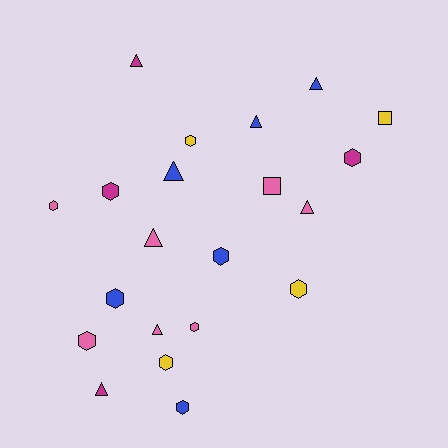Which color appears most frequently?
Pink, with 7 objects.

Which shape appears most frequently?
Hexagon, with 11 objects.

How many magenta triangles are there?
There are 2 magenta triangles.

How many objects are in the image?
There are 21 objects.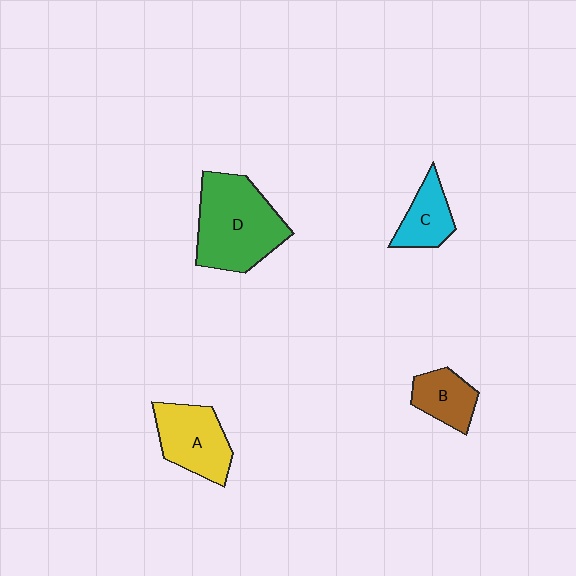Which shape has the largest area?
Shape D (green).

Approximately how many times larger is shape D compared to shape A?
Approximately 1.5 times.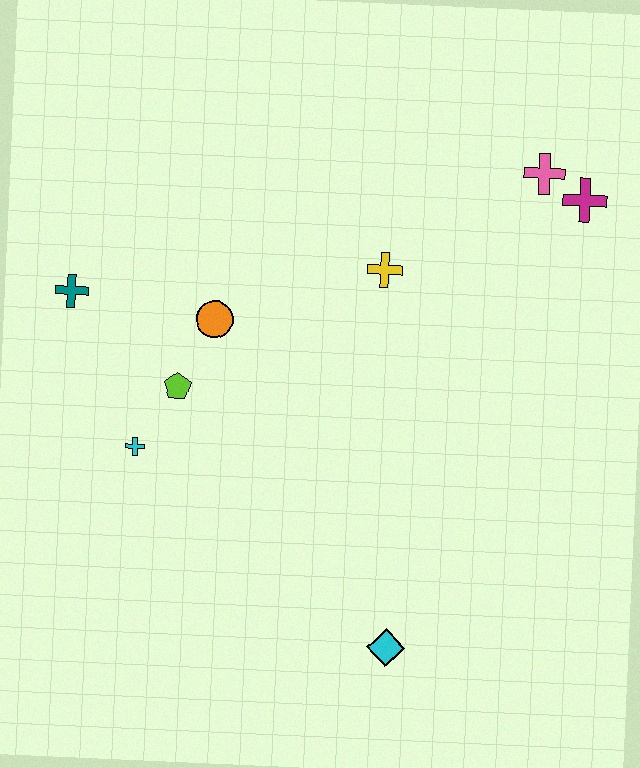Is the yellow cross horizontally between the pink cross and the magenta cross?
No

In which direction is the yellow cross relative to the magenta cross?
The yellow cross is to the left of the magenta cross.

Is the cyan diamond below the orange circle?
Yes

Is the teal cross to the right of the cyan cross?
No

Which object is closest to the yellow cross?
The orange circle is closest to the yellow cross.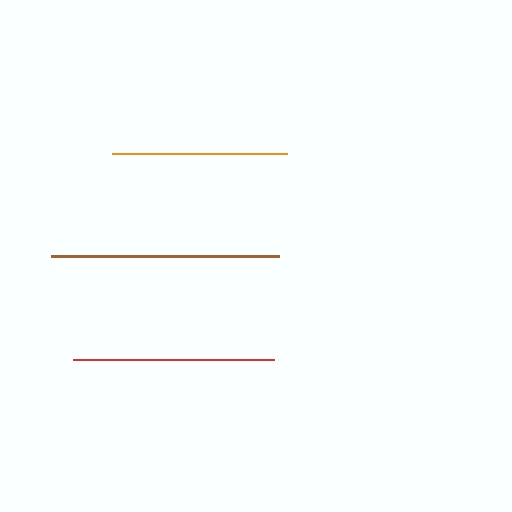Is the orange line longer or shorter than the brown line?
The brown line is longer than the orange line.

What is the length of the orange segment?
The orange segment is approximately 175 pixels long.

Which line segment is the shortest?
The orange line is the shortest at approximately 175 pixels.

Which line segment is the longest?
The brown line is the longest at approximately 227 pixels.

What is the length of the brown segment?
The brown segment is approximately 227 pixels long.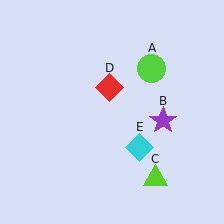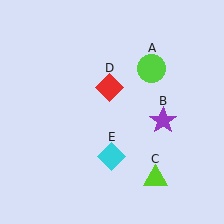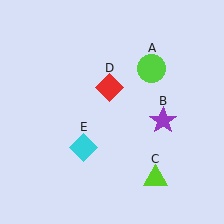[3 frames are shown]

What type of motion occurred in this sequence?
The cyan diamond (object E) rotated clockwise around the center of the scene.